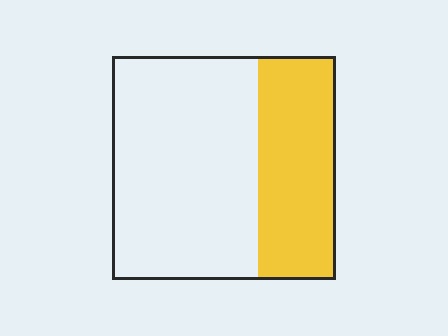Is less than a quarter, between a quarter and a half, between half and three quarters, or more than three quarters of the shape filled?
Between a quarter and a half.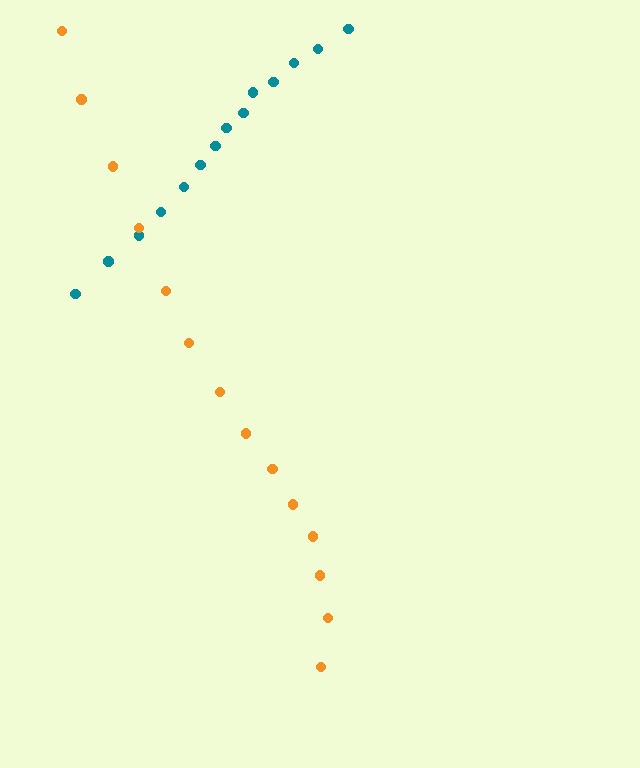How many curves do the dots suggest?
There are 2 distinct paths.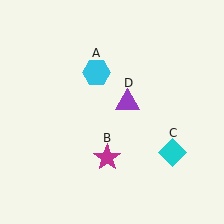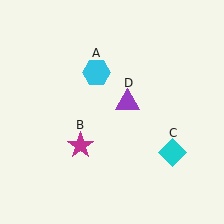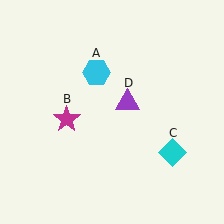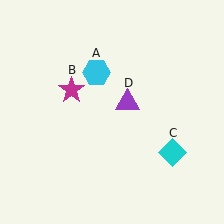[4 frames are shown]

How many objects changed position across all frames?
1 object changed position: magenta star (object B).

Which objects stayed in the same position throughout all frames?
Cyan hexagon (object A) and cyan diamond (object C) and purple triangle (object D) remained stationary.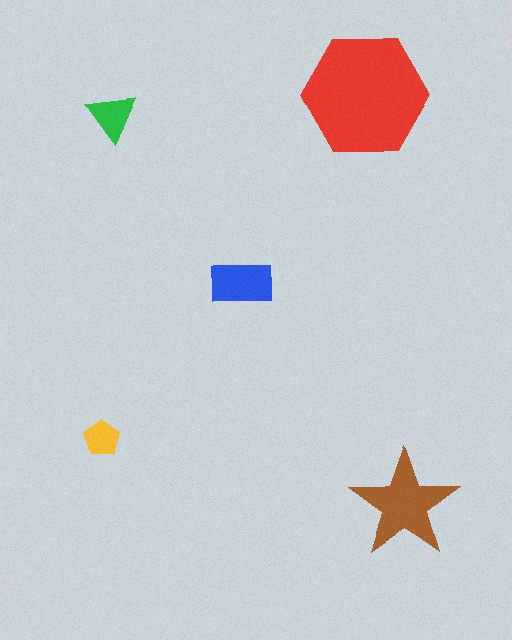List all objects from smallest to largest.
The yellow pentagon, the green triangle, the blue rectangle, the brown star, the red hexagon.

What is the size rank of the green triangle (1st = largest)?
4th.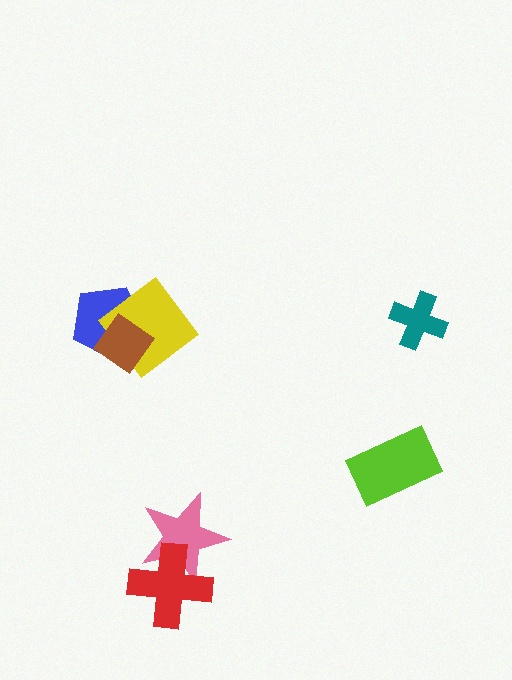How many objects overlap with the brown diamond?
2 objects overlap with the brown diamond.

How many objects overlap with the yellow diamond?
2 objects overlap with the yellow diamond.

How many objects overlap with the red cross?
1 object overlaps with the red cross.